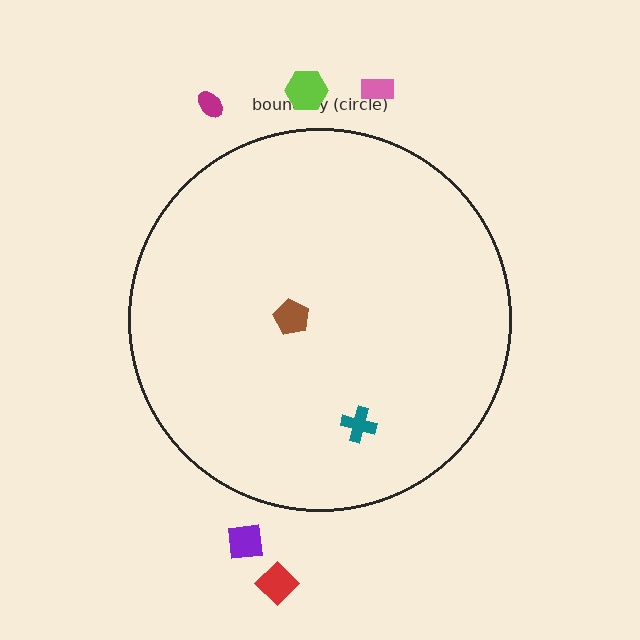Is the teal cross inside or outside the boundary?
Inside.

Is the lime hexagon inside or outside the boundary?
Outside.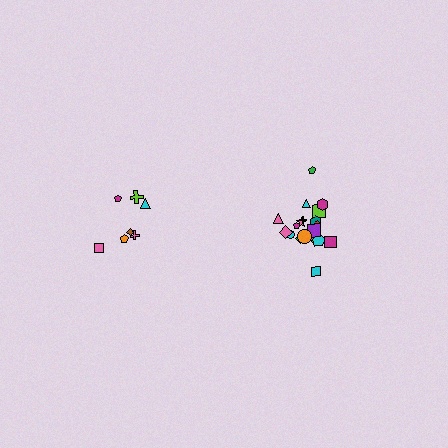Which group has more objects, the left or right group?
The right group.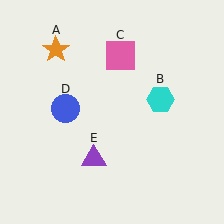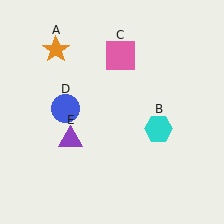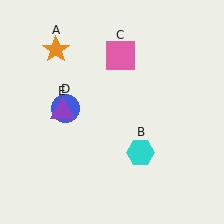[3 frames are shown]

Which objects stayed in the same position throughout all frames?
Orange star (object A) and pink square (object C) and blue circle (object D) remained stationary.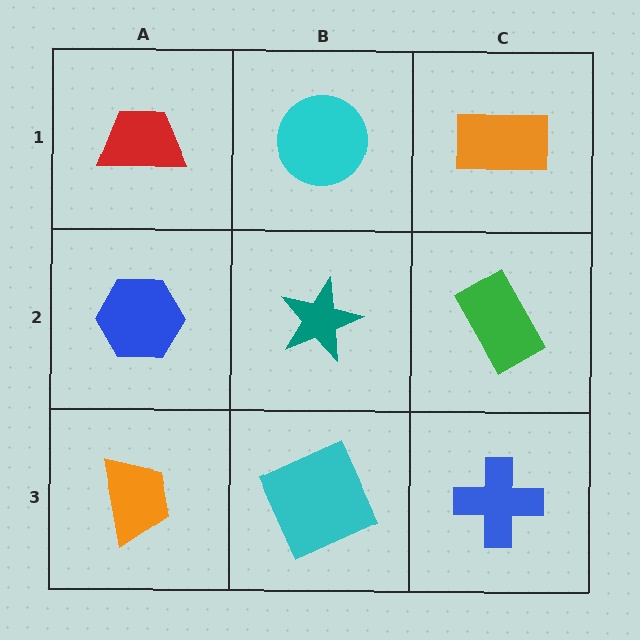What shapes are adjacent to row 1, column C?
A green rectangle (row 2, column C), a cyan circle (row 1, column B).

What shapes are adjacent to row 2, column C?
An orange rectangle (row 1, column C), a blue cross (row 3, column C), a teal star (row 2, column B).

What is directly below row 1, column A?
A blue hexagon.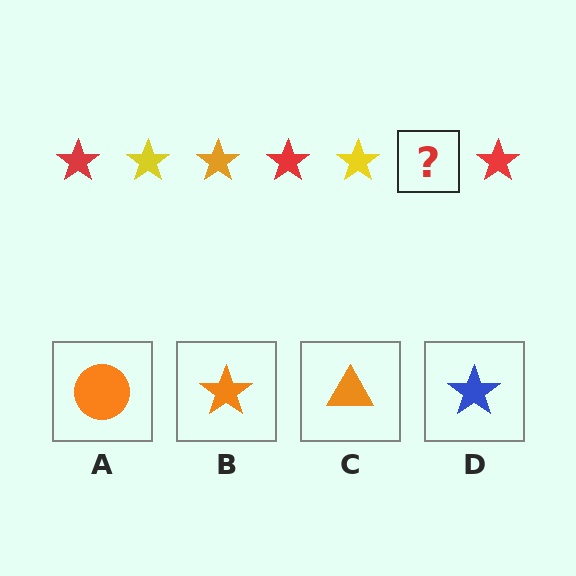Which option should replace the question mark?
Option B.